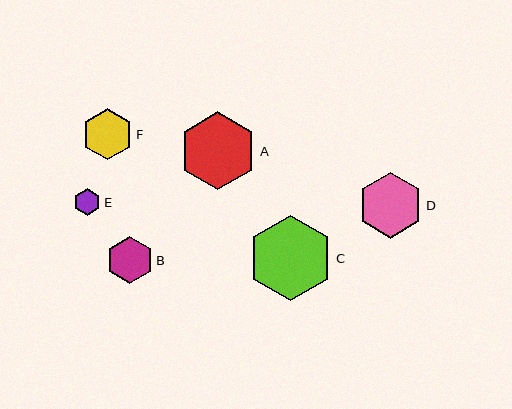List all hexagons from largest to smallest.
From largest to smallest: C, A, D, F, B, E.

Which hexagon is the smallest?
Hexagon E is the smallest with a size of approximately 27 pixels.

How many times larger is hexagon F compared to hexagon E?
Hexagon F is approximately 1.9 times the size of hexagon E.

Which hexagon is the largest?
Hexagon C is the largest with a size of approximately 85 pixels.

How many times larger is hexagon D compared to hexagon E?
Hexagon D is approximately 2.4 times the size of hexagon E.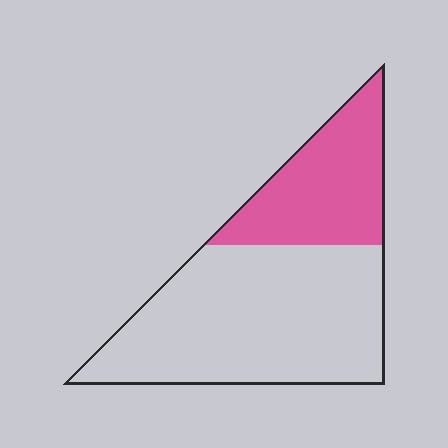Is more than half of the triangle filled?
No.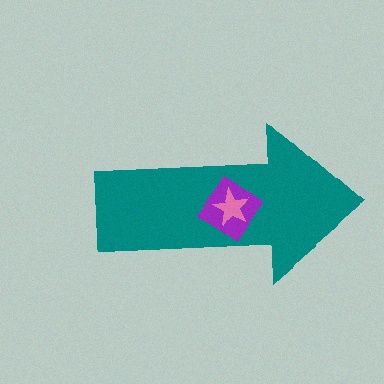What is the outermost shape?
The teal arrow.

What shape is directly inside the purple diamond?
The pink star.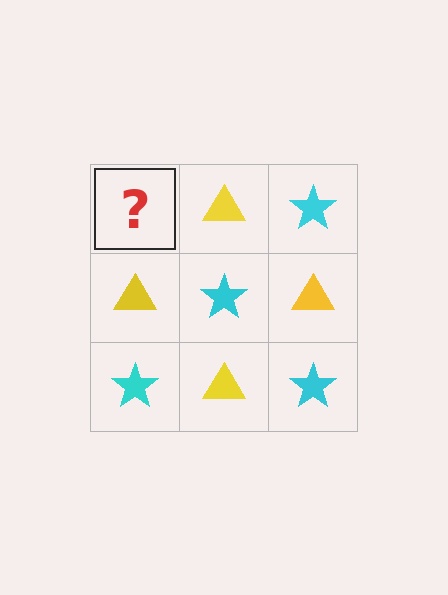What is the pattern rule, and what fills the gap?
The rule is that it alternates cyan star and yellow triangle in a checkerboard pattern. The gap should be filled with a cyan star.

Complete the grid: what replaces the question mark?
The question mark should be replaced with a cyan star.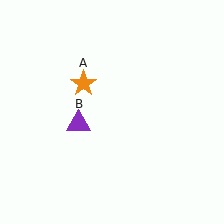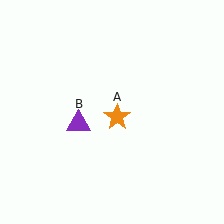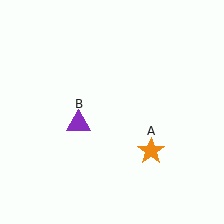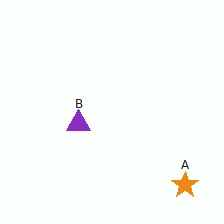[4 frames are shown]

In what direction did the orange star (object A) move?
The orange star (object A) moved down and to the right.